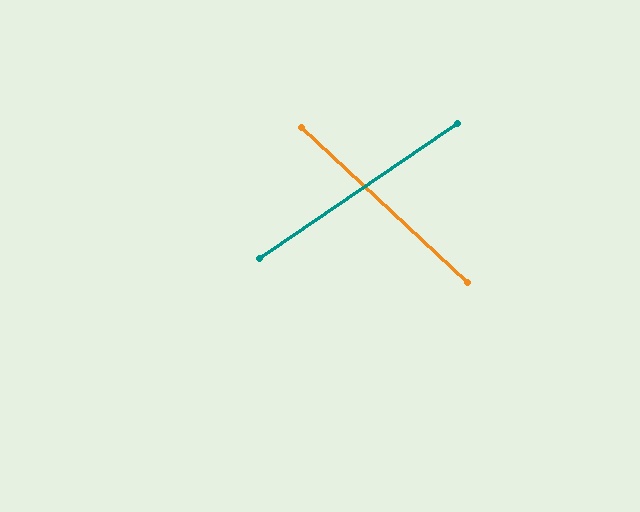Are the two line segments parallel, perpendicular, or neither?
Neither parallel nor perpendicular — they differ by about 77°.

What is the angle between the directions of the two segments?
Approximately 77 degrees.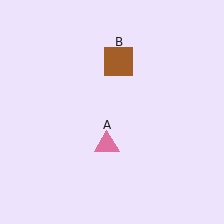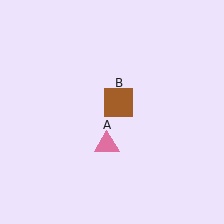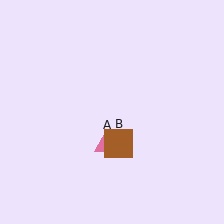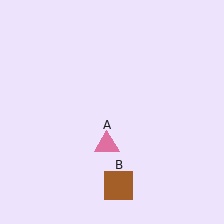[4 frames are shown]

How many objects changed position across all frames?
1 object changed position: brown square (object B).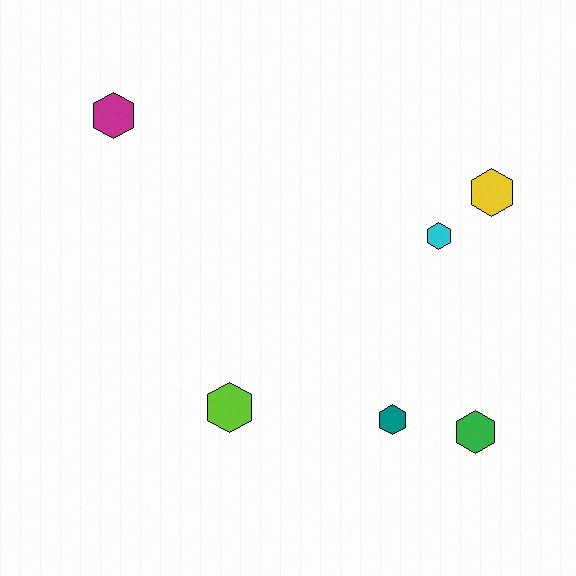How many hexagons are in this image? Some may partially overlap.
There are 6 hexagons.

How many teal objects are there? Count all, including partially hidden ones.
There is 1 teal object.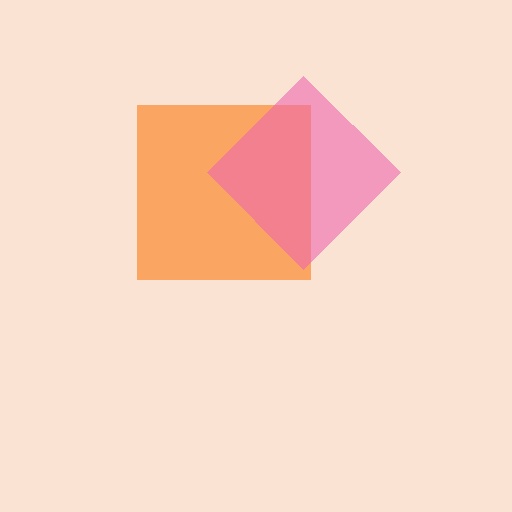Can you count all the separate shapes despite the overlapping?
Yes, there are 2 separate shapes.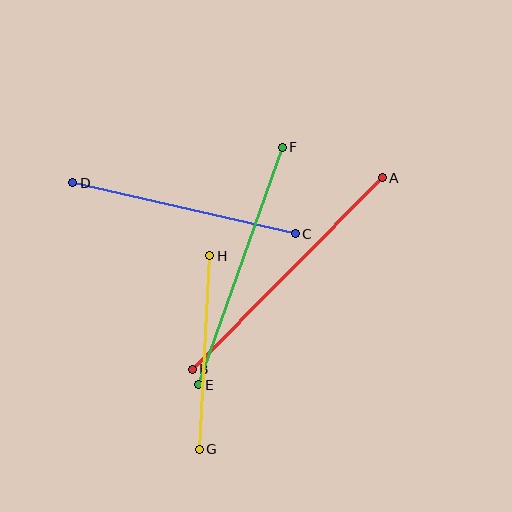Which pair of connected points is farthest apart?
Points A and B are farthest apart.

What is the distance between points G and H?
The distance is approximately 194 pixels.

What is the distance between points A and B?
The distance is approximately 269 pixels.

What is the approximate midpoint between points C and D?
The midpoint is at approximately (184, 208) pixels.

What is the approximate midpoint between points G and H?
The midpoint is at approximately (205, 352) pixels.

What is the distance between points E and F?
The distance is approximately 252 pixels.